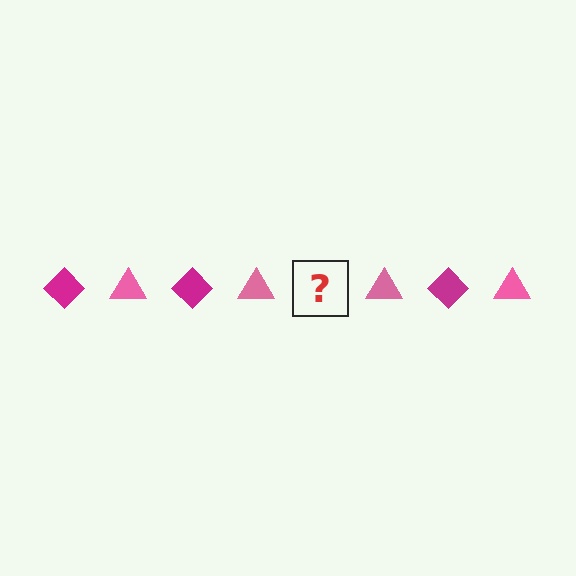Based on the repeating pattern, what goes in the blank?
The blank should be a magenta diamond.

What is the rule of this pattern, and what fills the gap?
The rule is that the pattern alternates between magenta diamond and pink triangle. The gap should be filled with a magenta diamond.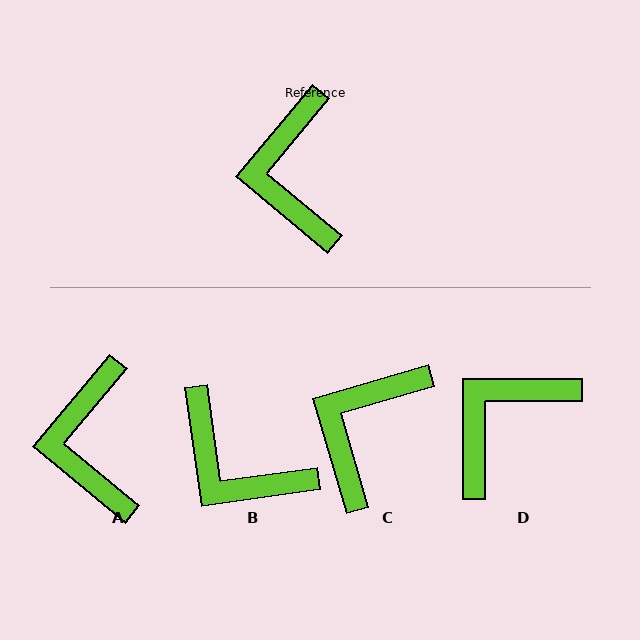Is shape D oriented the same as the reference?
No, it is off by about 50 degrees.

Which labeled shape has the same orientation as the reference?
A.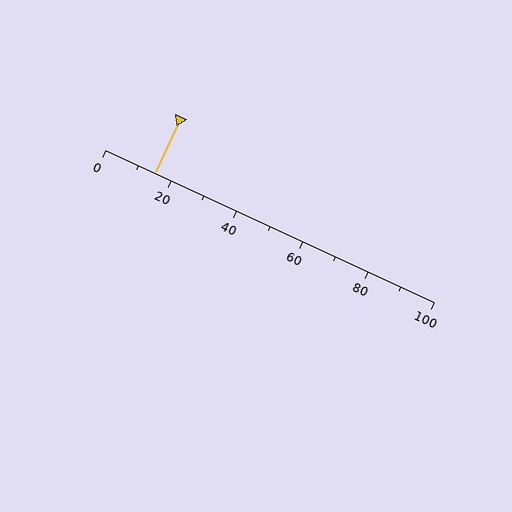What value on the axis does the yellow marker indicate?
The marker indicates approximately 15.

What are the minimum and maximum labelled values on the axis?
The axis runs from 0 to 100.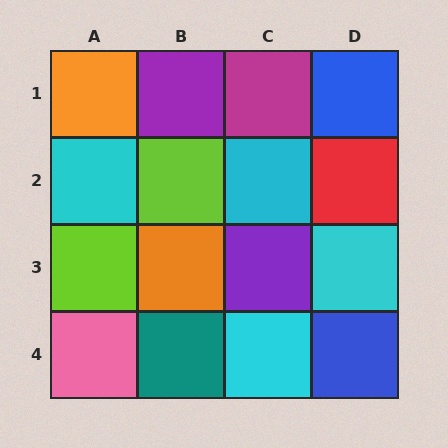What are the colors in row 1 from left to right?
Orange, purple, magenta, blue.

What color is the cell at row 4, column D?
Blue.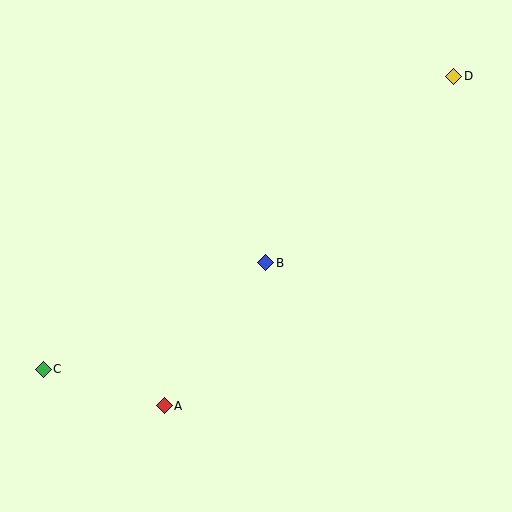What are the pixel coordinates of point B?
Point B is at (266, 263).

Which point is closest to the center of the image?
Point B at (266, 263) is closest to the center.